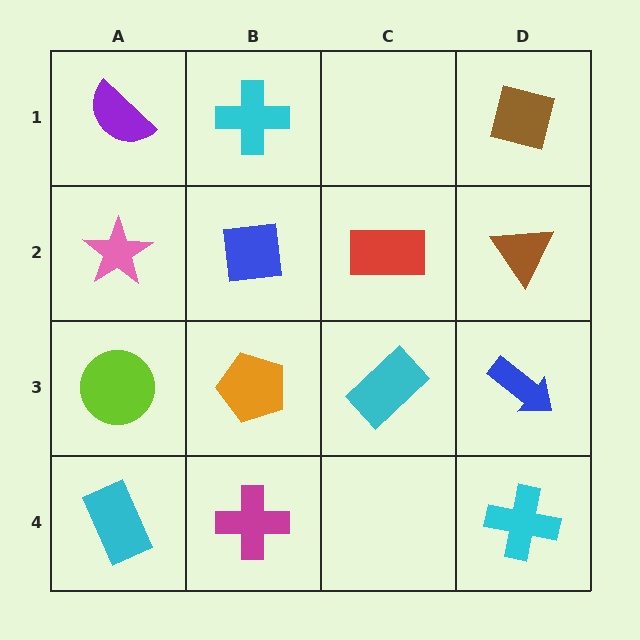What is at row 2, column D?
A brown triangle.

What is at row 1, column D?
A brown square.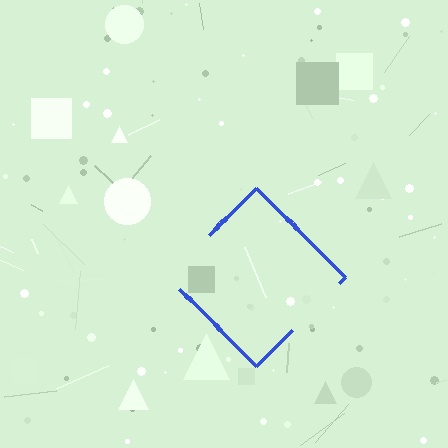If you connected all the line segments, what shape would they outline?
They would outline a diamond.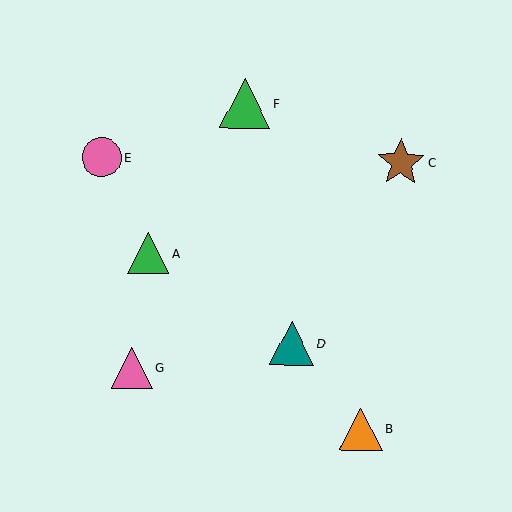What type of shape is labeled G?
Shape G is a pink triangle.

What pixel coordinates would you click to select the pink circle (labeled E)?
Click at (102, 157) to select the pink circle E.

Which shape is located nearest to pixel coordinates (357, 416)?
The orange triangle (labeled B) at (361, 429) is nearest to that location.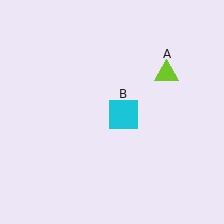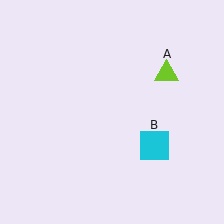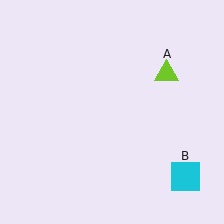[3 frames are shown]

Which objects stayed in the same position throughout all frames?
Lime triangle (object A) remained stationary.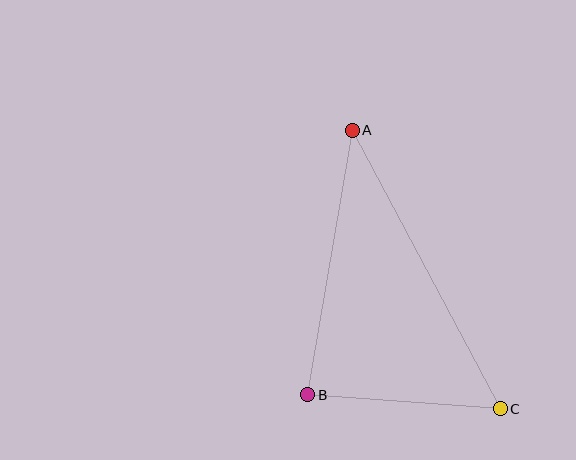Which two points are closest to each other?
Points B and C are closest to each other.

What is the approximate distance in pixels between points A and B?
The distance between A and B is approximately 268 pixels.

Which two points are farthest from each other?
Points A and C are farthest from each other.